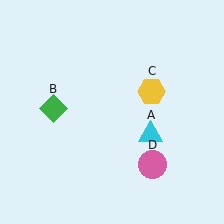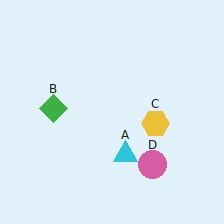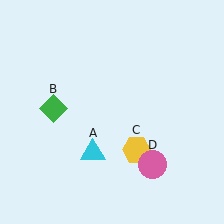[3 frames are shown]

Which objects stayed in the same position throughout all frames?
Green diamond (object B) and pink circle (object D) remained stationary.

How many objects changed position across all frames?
2 objects changed position: cyan triangle (object A), yellow hexagon (object C).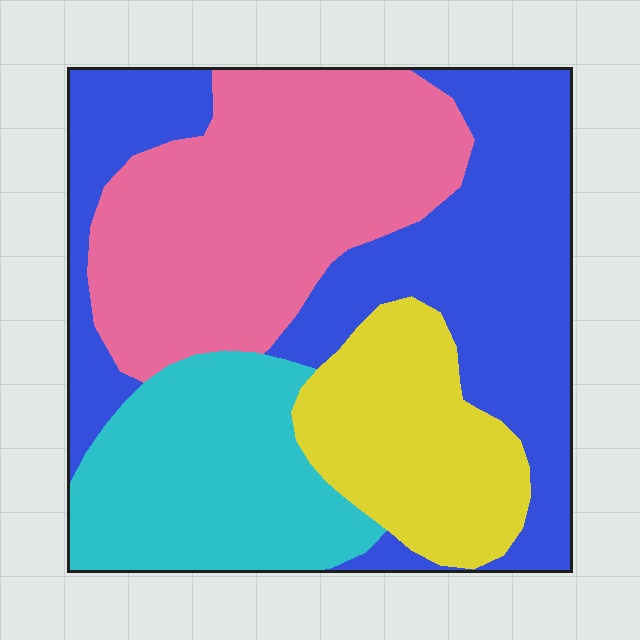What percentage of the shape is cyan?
Cyan takes up about one fifth (1/5) of the shape.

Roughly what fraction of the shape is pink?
Pink takes up between a quarter and a half of the shape.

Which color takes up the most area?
Blue, at roughly 35%.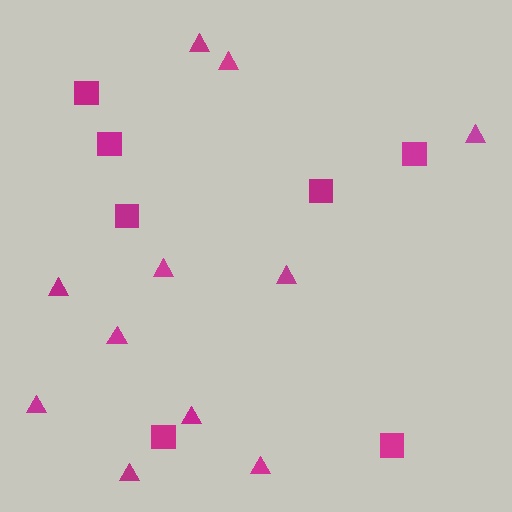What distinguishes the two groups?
There are 2 groups: one group of squares (7) and one group of triangles (11).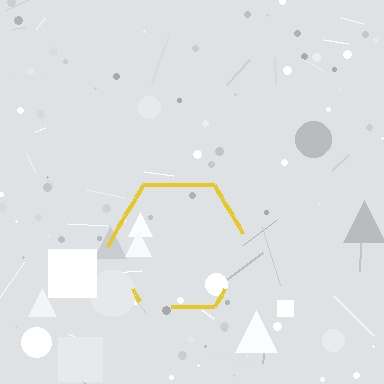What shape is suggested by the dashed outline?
The dashed outline suggests a hexagon.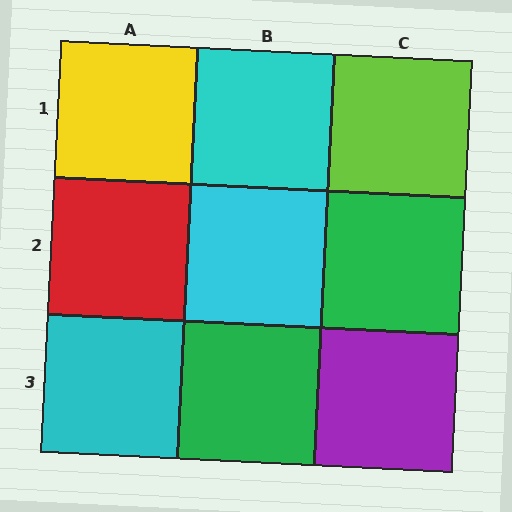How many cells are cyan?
3 cells are cyan.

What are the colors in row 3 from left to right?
Cyan, green, purple.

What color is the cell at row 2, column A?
Red.